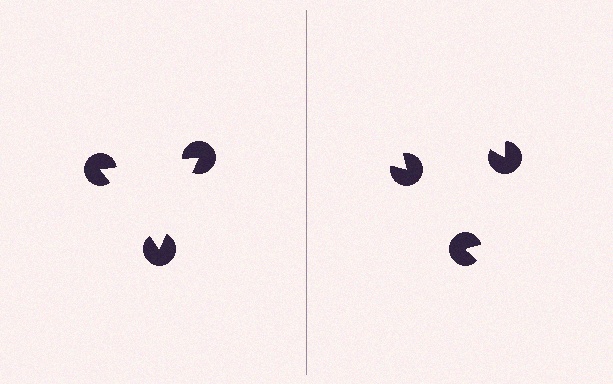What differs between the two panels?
The pac-man discs are positioned identically on both sides; only the wedge orientations differ. On the left they align to a triangle; on the right they are misaligned.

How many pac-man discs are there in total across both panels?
6 — 3 on each side.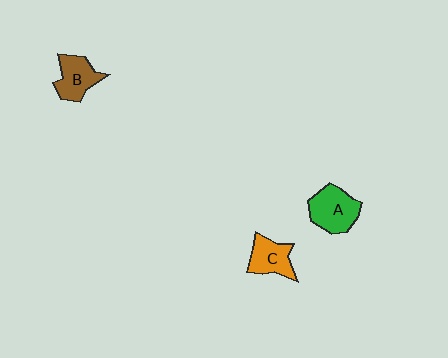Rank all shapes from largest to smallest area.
From largest to smallest: A (green), B (brown), C (orange).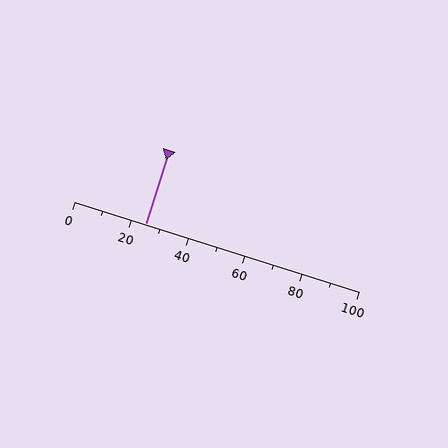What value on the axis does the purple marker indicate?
The marker indicates approximately 25.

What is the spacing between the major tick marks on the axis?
The major ticks are spaced 20 apart.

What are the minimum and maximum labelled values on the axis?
The axis runs from 0 to 100.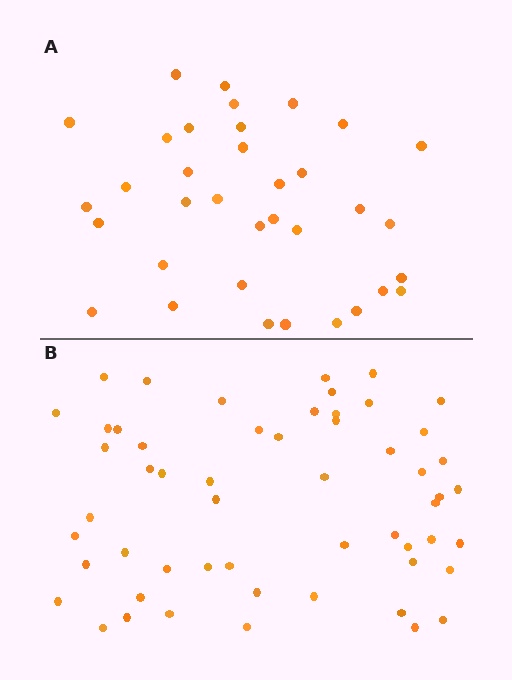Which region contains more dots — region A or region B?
Region B (the bottom region) has more dots.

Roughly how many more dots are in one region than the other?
Region B has approximately 20 more dots than region A.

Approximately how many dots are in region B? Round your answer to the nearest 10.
About 60 dots. (The exact count is 55, which rounds to 60.)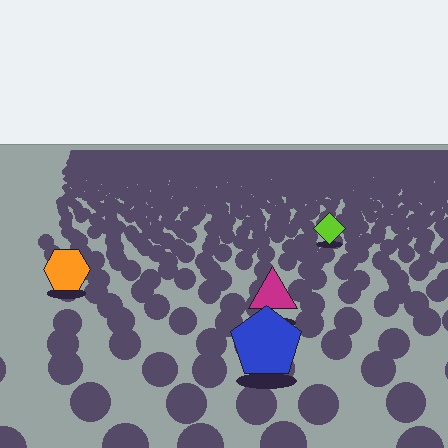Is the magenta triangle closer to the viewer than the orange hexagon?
Yes. The magenta triangle is closer — you can tell from the texture gradient: the ground texture is coarser near it.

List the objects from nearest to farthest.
From nearest to farthest: the blue pentagon, the magenta triangle, the orange hexagon, the lime diamond.